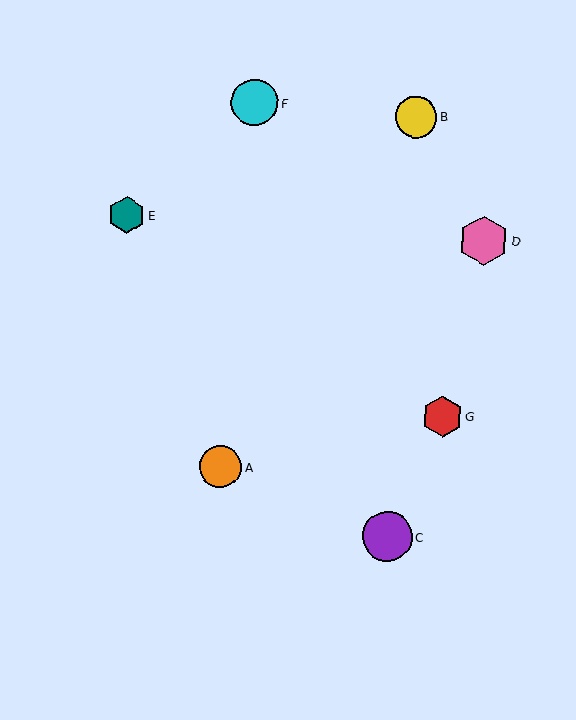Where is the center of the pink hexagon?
The center of the pink hexagon is at (484, 240).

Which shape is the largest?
The purple circle (labeled C) is the largest.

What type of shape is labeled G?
Shape G is a red hexagon.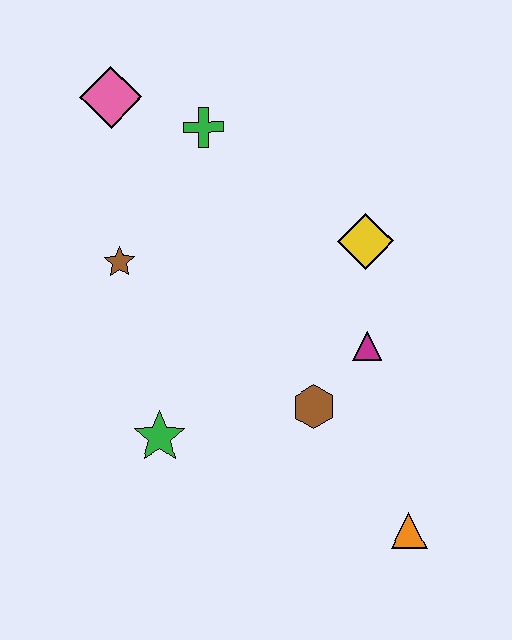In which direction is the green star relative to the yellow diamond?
The green star is to the left of the yellow diamond.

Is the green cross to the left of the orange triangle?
Yes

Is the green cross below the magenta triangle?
No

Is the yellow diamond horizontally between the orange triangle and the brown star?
Yes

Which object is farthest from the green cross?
The orange triangle is farthest from the green cross.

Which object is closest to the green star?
The brown hexagon is closest to the green star.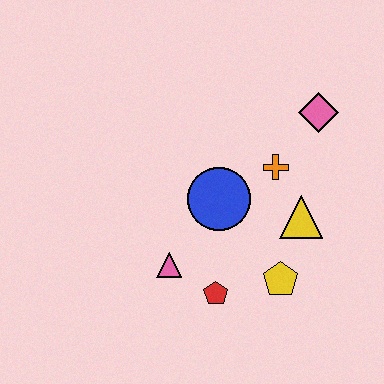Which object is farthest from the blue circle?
The pink diamond is farthest from the blue circle.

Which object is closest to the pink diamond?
The orange cross is closest to the pink diamond.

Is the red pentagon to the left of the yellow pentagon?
Yes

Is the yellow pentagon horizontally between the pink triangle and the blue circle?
No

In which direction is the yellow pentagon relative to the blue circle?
The yellow pentagon is below the blue circle.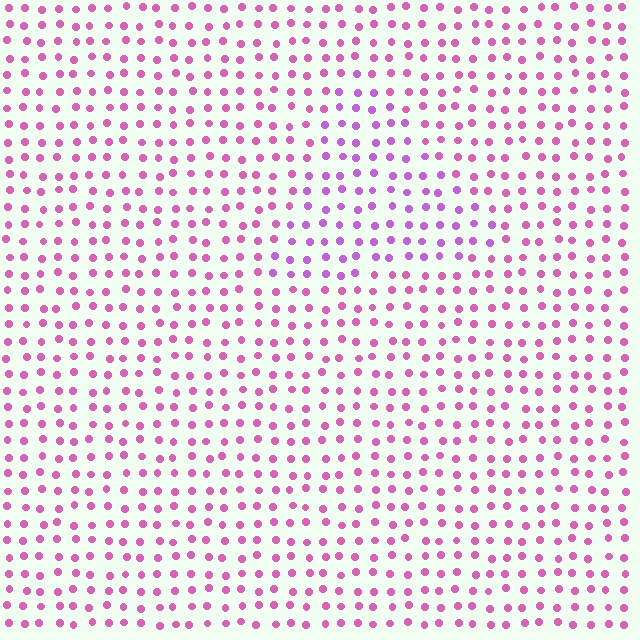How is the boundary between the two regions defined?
The boundary is defined purely by a slight shift in hue (about 29 degrees). Spacing, size, and orientation are identical on both sides.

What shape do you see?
I see a triangle.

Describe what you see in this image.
The image is filled with small pink elements in a uniform arrangement. A triangle-shaped region is visible where the elements are tinted to a slightly different hue, forming a subtle color boundary.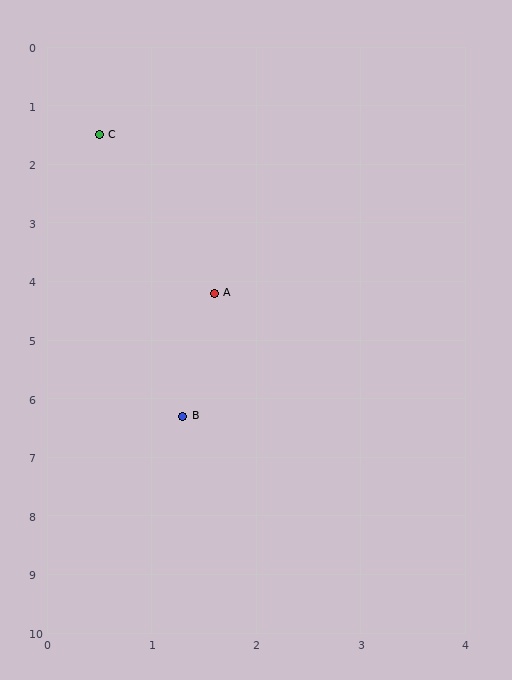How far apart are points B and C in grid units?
Points B and C are about 4.9 grid units apart.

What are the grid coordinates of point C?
Point C is at approximately (0.5, 1.5).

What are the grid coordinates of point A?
Point A is at approximately (1.6, 4.2).